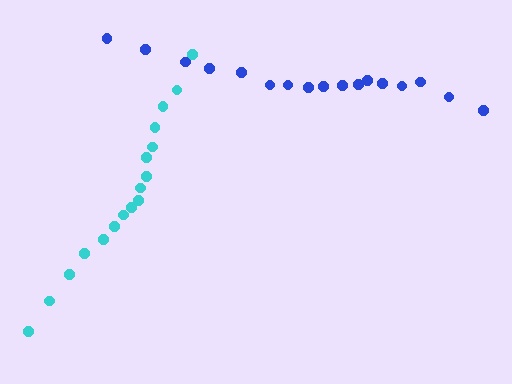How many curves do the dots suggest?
There are 2 distinct paths.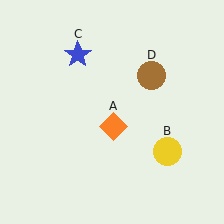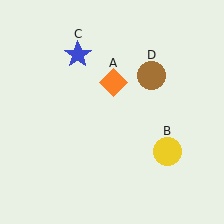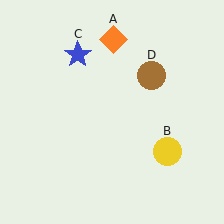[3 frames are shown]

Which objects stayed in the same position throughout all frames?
Yellow circle (object B) and blue star (object C) and brown circle (object D) remained stationary.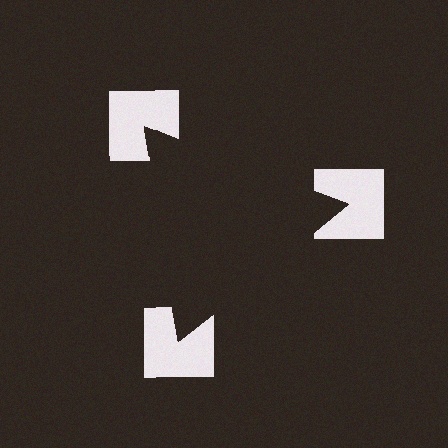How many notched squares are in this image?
There are 3 — one at each vertex of the illusory triangle.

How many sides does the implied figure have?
3 sides.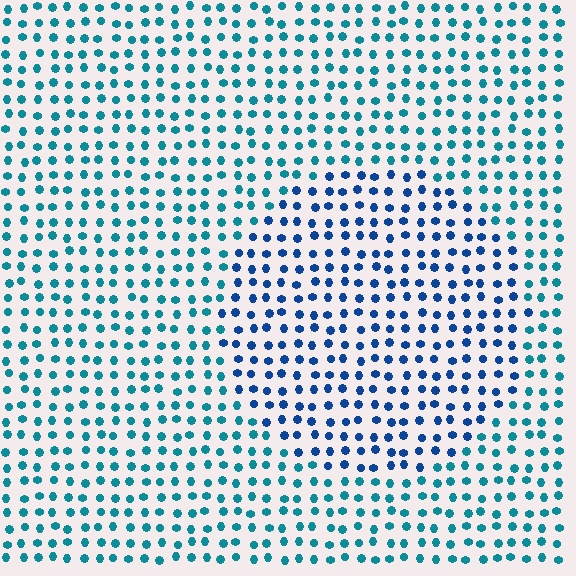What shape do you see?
I see a circle.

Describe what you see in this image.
The image is filled with small teal elements in a uniform arrangement. A circle-shaped region is visible where the elements are tinted to a slightly different hue, forming a subtle color boundary.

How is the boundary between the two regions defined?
The boundary is defined purely by a slight shift in hue (about 31 degrees). Spacing, size, and orientation are identical on both sides.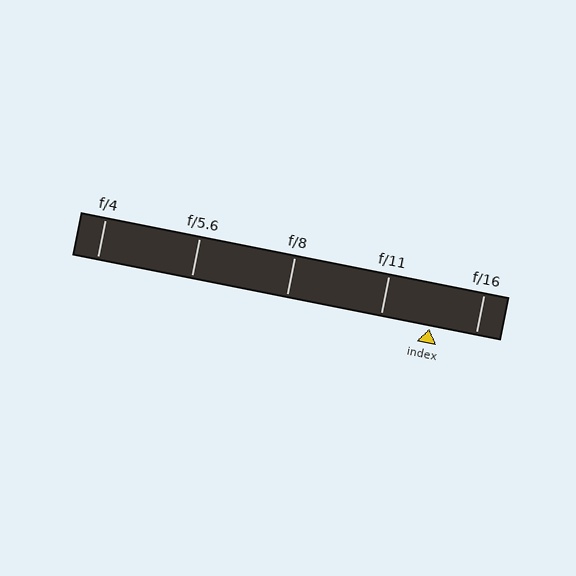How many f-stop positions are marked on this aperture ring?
There are 5 f-stop positions marked.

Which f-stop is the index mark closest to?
The index mark is closest to f/16.